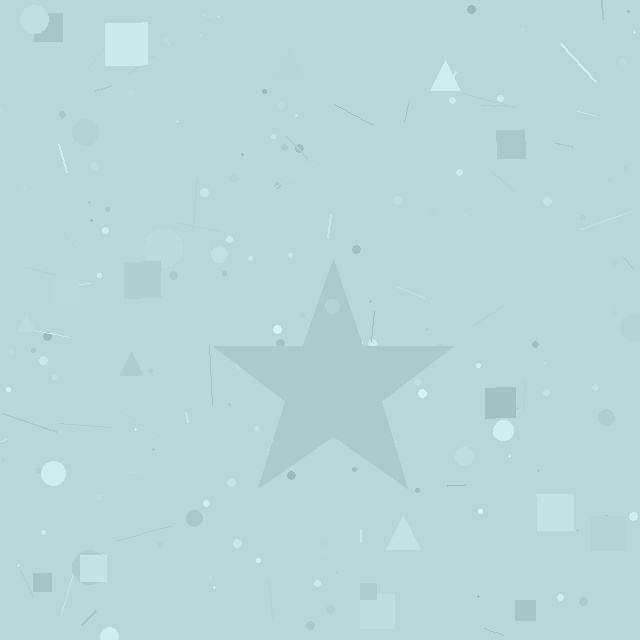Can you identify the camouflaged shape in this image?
The camouflaged shape is a star.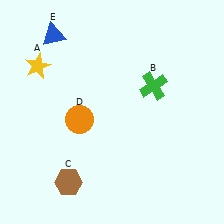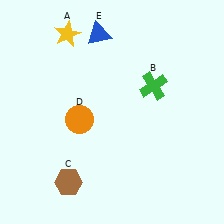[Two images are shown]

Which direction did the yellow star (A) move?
The yellow star (A) moved up.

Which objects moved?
The objects that moved are: the yellow star (A), the blue triangle (E).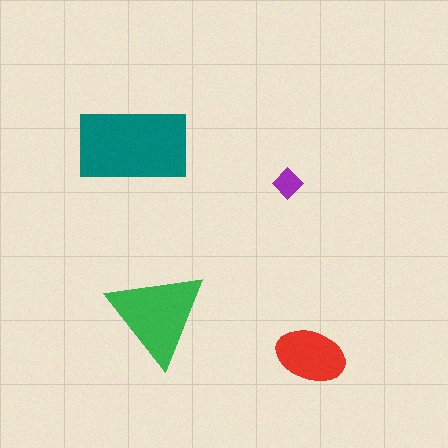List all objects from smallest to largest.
The purple diamond, the red ellipse, the green triangle, the teal rectangle.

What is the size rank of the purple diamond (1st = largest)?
4th.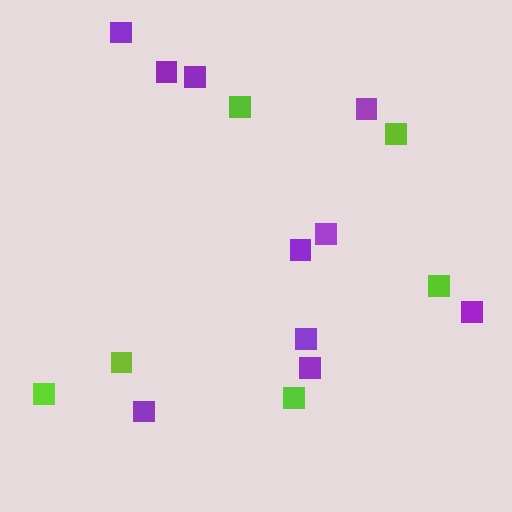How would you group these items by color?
There are 2 groups: one group of purple squares (10) and one group of lime squares (6).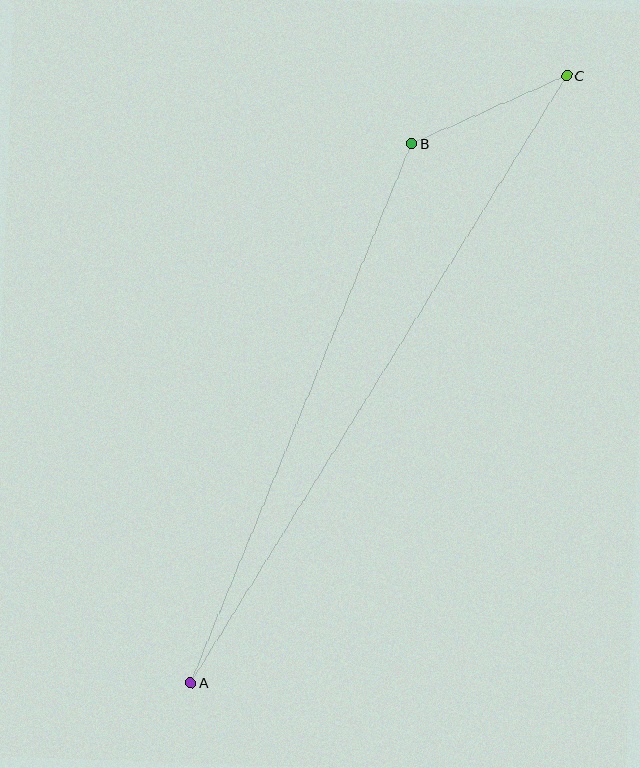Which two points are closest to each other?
Points B and C are closest to each other.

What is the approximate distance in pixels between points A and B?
The distance between A and B is approximately 583 pixels.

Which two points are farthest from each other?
Points A and C are farthest from each other.